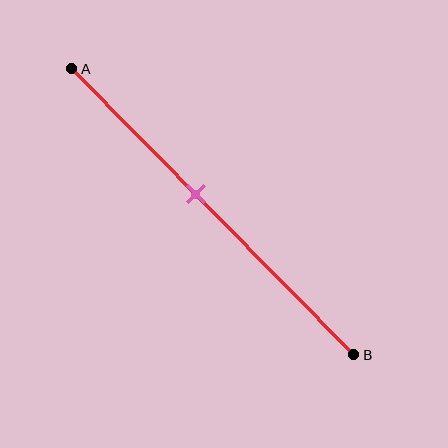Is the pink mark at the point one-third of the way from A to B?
No, the mark is at about 45% from A, not at the 33% one-third point.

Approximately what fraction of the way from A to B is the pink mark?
The pink mark is approximately 45% of the way from A to B.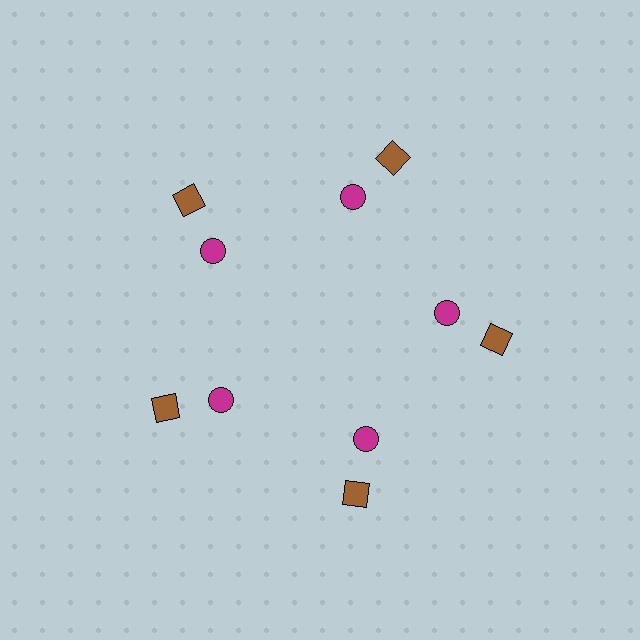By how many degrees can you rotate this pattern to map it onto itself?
The pattern maps onto itself every 72 degrees of rotation.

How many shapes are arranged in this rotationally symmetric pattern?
There are 10 shapes, arranged in 5 groups of 2.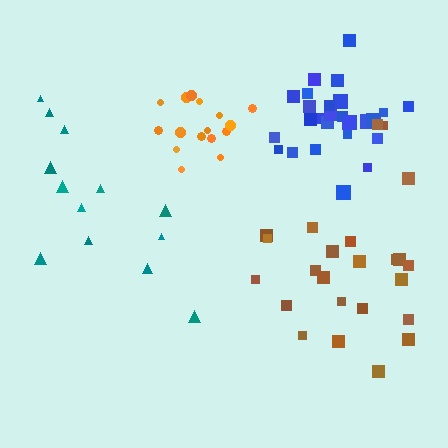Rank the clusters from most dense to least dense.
orange, blue, brown, teal.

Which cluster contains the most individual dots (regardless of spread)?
Blue (26).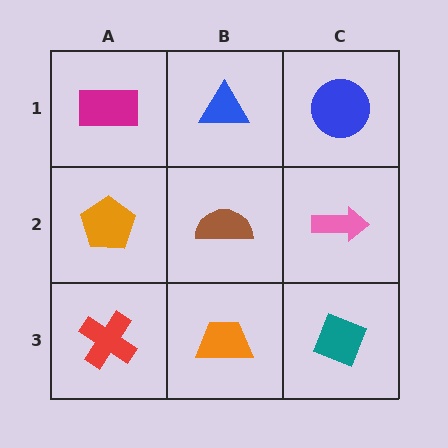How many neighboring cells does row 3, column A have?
2.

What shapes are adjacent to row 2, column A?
A magenta rectangle (row 1, column A), a red cross (row 3, column A), a brown semicircle (row 2, column B).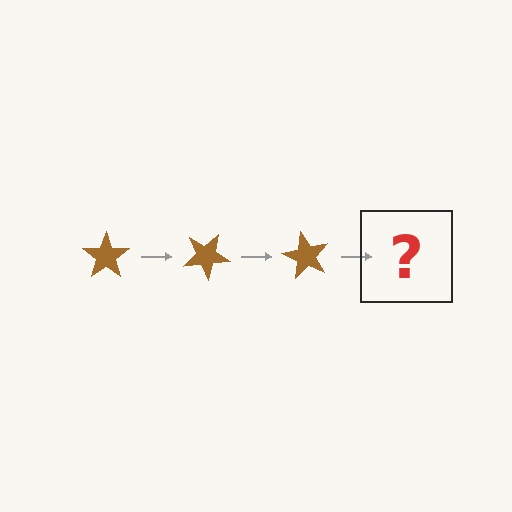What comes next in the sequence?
The next element should be a brown star rotated 90 degrees.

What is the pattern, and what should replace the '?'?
The pattern is that the star rotates 30 degrees each step. The '?' should be a brown star rotated 90 degrees.